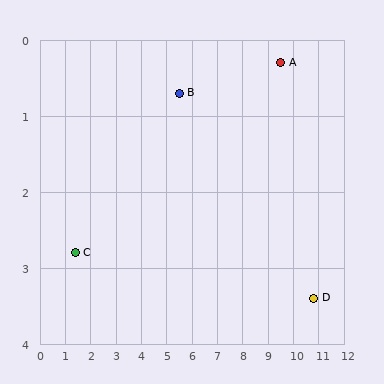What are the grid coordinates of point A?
Point A is at approximately (9.5, 0.3).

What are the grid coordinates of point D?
Point D is at approximately (10.8, 3.4).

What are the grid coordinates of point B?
Point B is at approximately (5.5, 0.7).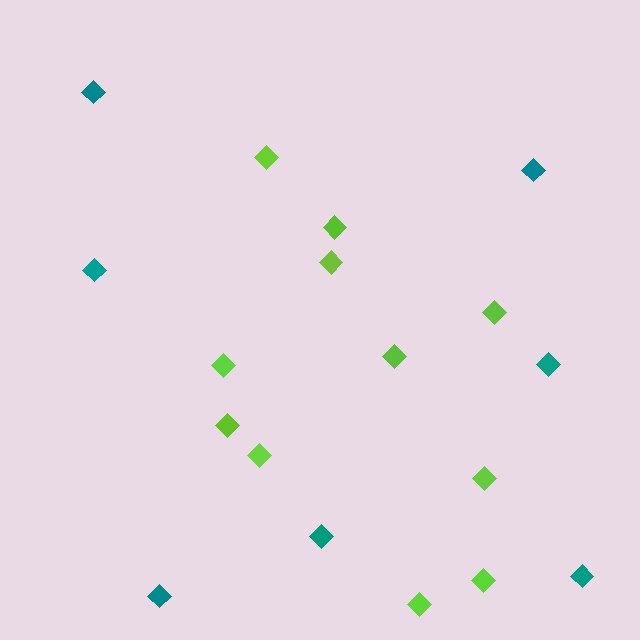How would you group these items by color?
There are 2 groups: one group of teal diamonds (7) and one group of lime diamonds (11).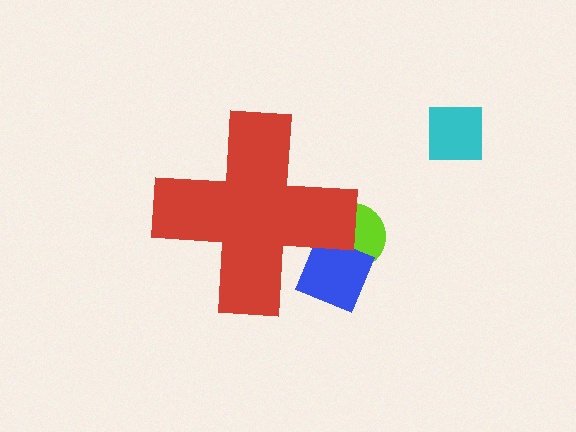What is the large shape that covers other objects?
A red cross.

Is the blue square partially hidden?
Yes, the blue square is partially hidden behind the red cross.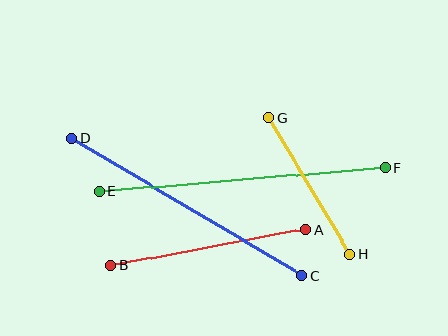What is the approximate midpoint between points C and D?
The midpoint is at approximately (187, 207) pixels.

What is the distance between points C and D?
The distance is approximately 267 pixels.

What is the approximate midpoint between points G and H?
The midpoint is at approximately (309, 186) pixels.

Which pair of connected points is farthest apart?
Points E and F are farthest apart.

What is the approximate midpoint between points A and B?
The midpoint is at approximately (208, 247) pixels.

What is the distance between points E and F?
The distance is approximately 287 pixels.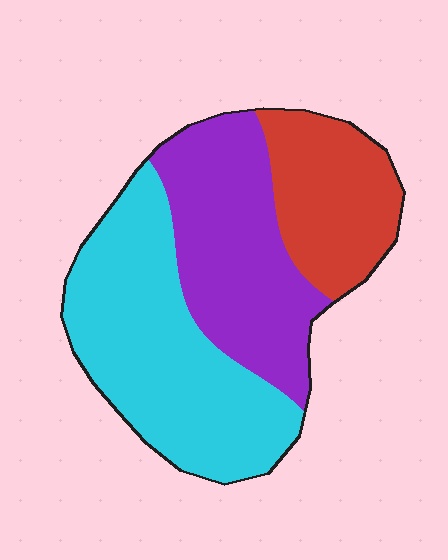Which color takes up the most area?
Cyan, at roughly 45%.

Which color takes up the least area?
Red, at roughly 25%.